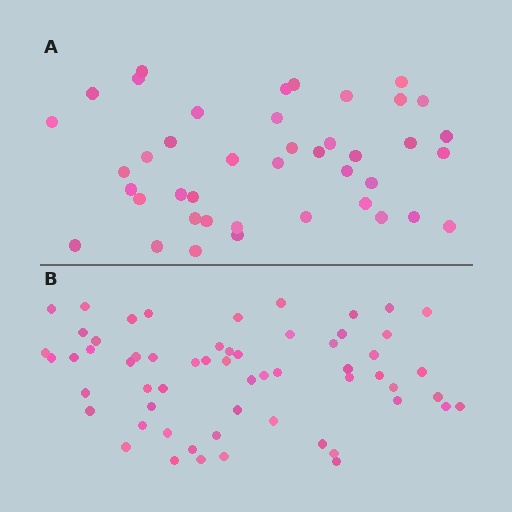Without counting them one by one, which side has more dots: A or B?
Region B (the bottom region) has more dots.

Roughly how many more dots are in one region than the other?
Region B has approximately 15 more dots than region A.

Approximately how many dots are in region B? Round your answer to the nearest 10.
About 60 dots. (The exact count is 59, which rounds to 60.)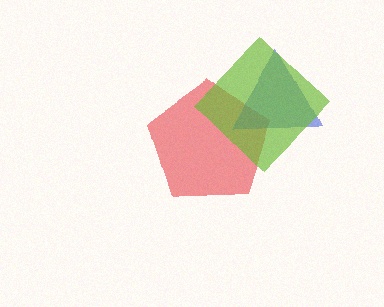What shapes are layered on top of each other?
The layered shapes are: a red pentagon, a blue triangle, a lime diamond.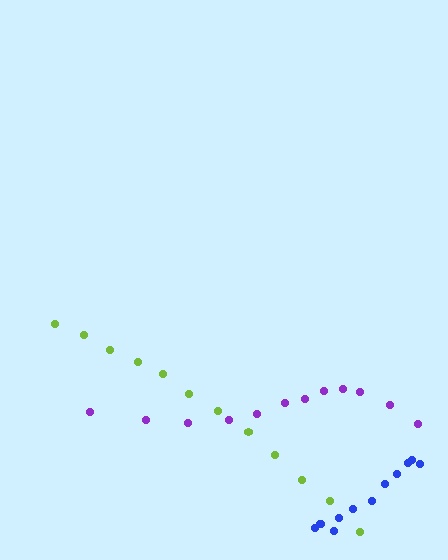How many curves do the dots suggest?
There are 3 distinct paths.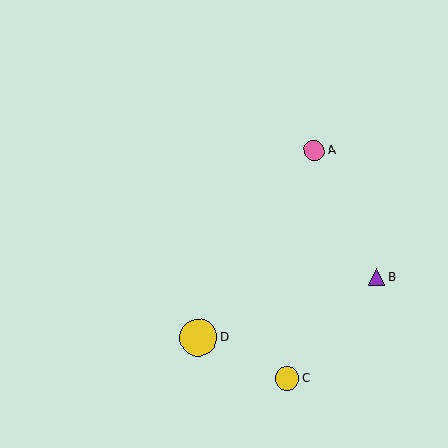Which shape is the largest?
The yellow circle (labeled D) is the largest.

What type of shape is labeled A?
Shape A is a pink circle.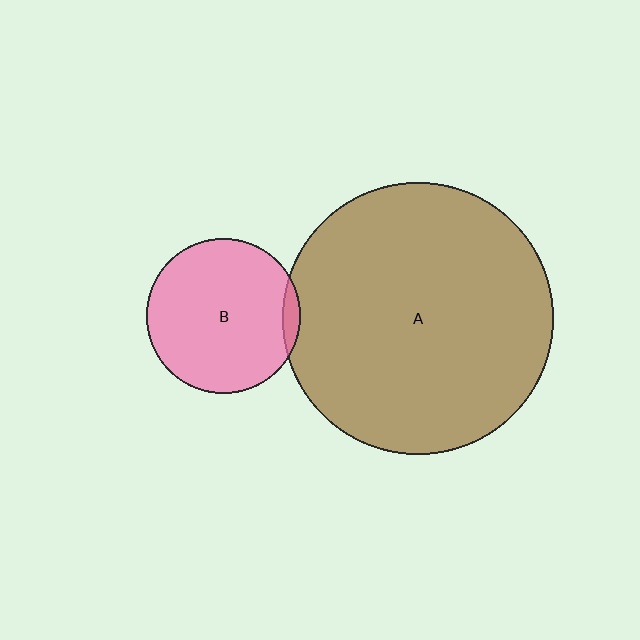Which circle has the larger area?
Circle A (brown).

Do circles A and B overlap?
Yes.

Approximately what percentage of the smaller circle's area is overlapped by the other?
Approximately 5%.